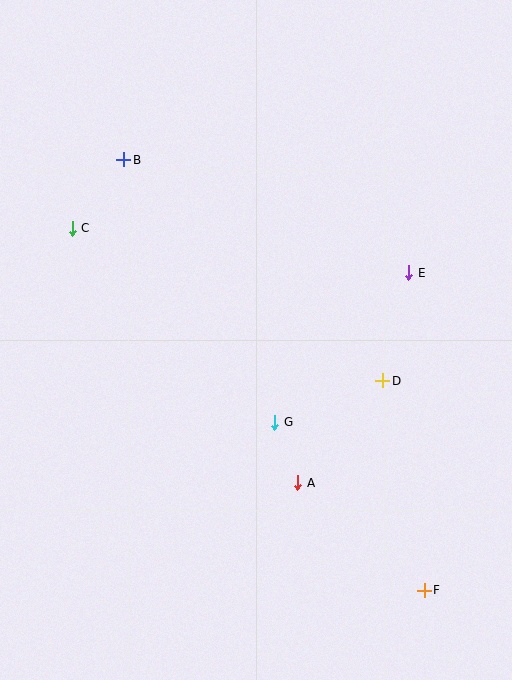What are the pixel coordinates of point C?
Point C is at (72, 228).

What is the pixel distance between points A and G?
The distance between A and G is 65 pixels.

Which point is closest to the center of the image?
Point G at (275, 422) is closest to the center.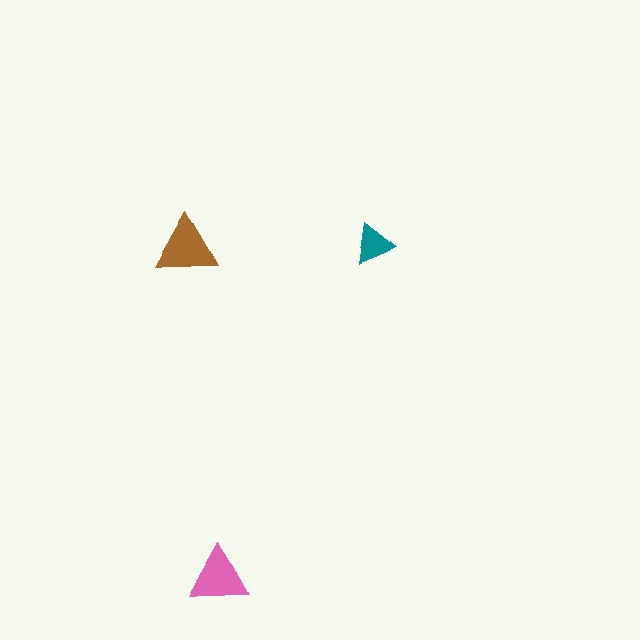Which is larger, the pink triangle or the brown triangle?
The brown one.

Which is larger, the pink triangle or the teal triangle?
The pink one.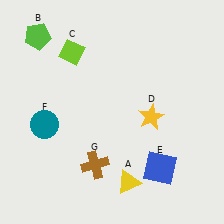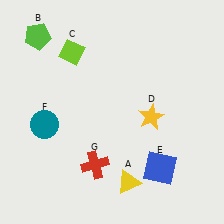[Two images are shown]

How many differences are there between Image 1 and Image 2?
There is 1 difference between the two images.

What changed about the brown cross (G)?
In Image 1, G is brown. In Image 2, it changed to red.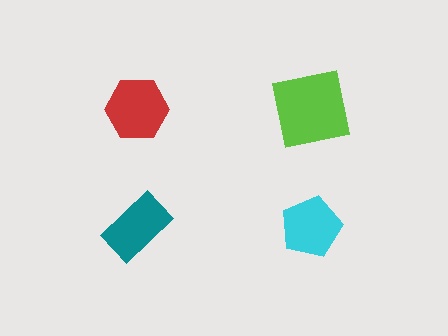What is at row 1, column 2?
A lime square.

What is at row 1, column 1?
A red hexagon.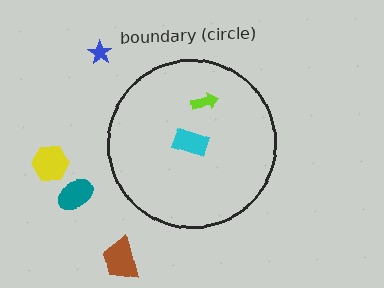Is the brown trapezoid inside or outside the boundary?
Outside.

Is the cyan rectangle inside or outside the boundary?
Inside.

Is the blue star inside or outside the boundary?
Outside.